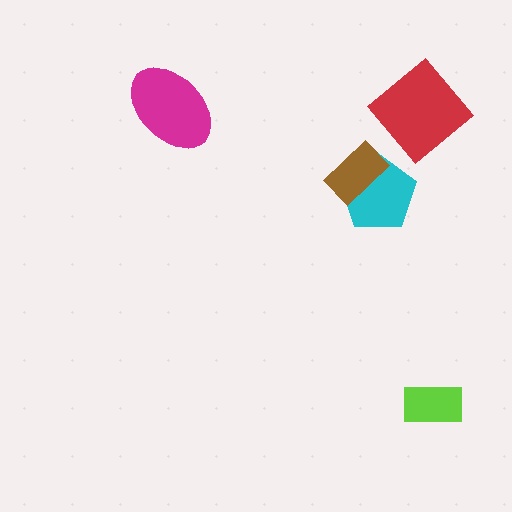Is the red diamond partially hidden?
No, no other shape covers it.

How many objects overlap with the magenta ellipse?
0 objects overlap with the magenta ellipse.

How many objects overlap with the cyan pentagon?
1 object overlaps with the cyan pentagon.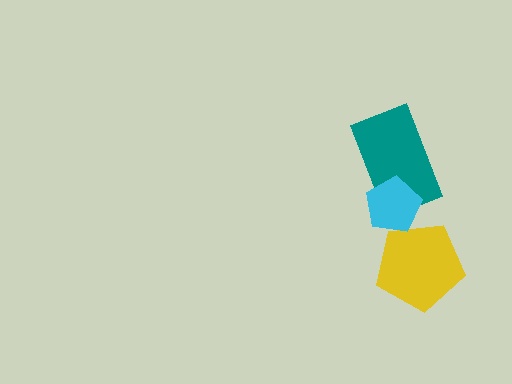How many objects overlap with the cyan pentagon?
2 objects overlap with the cyan pentagon.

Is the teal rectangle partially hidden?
Yes, it is partially covered by another shape.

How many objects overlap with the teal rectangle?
1 object overlaps with the teal rectangle.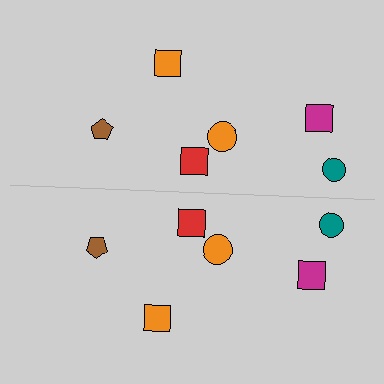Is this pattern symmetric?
Yes, this pattern has bilateral (reflection) symmetry.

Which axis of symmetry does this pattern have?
The pattern has a horizontal axis of symmetry running through the center of the image.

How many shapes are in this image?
There are 12 shapes in this image.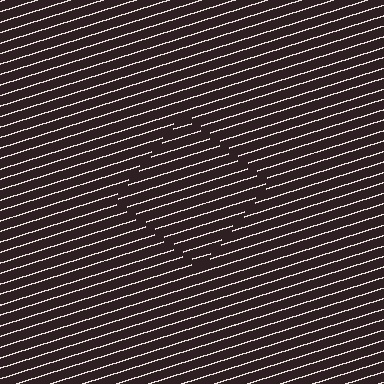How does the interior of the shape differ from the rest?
The interior of the shape contains the same grating, shifted by half a period — the contour is defined by the phase discontinuity where line-ends from the inner and outer gratings abut.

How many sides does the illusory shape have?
4 sides — the line-ends trace a square.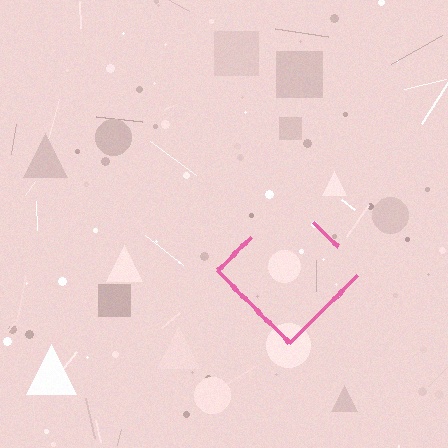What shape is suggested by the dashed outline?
The dashed outline suggests a diamond.